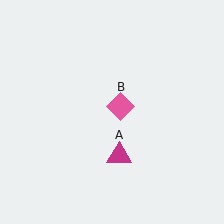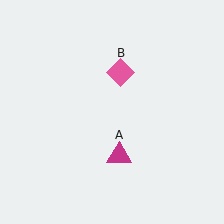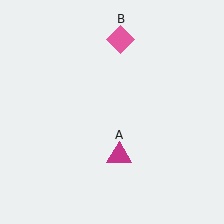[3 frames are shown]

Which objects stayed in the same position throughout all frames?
Magenta triangle (object A) remained stationary.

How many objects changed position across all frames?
1 object changed position: pink diamond (object B).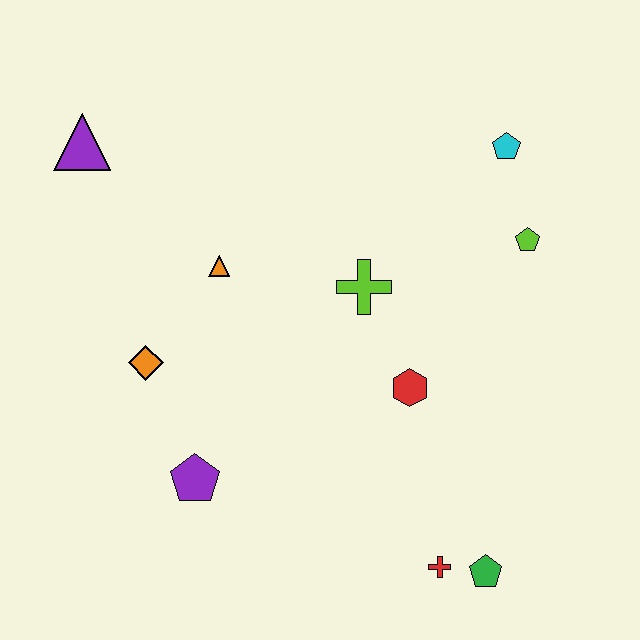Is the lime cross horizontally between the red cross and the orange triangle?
Yes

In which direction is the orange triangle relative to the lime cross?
The orange triangle is to the left of the lime cross.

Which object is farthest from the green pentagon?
The purple triangle is farthest from the green pentagon.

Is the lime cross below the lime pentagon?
Yes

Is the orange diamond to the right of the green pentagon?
No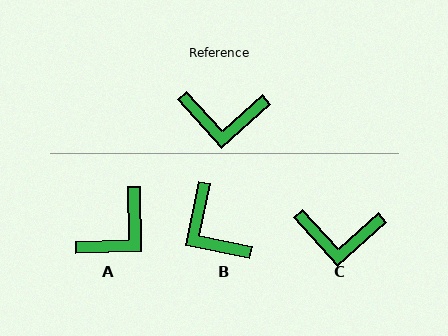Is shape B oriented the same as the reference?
No, it is off by about 54 degrees.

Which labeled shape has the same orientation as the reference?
C.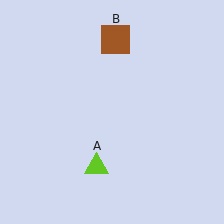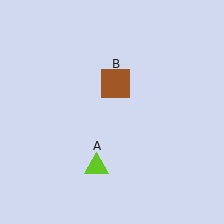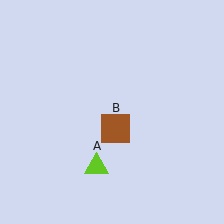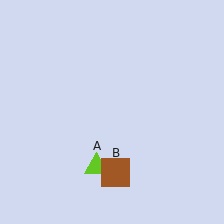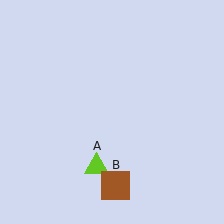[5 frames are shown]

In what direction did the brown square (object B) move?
The brown square (object B) moved down.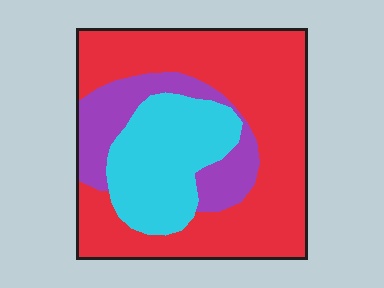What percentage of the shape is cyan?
Cyan covers 24% of the shape.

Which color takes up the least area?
Purple, at roughly 20%.